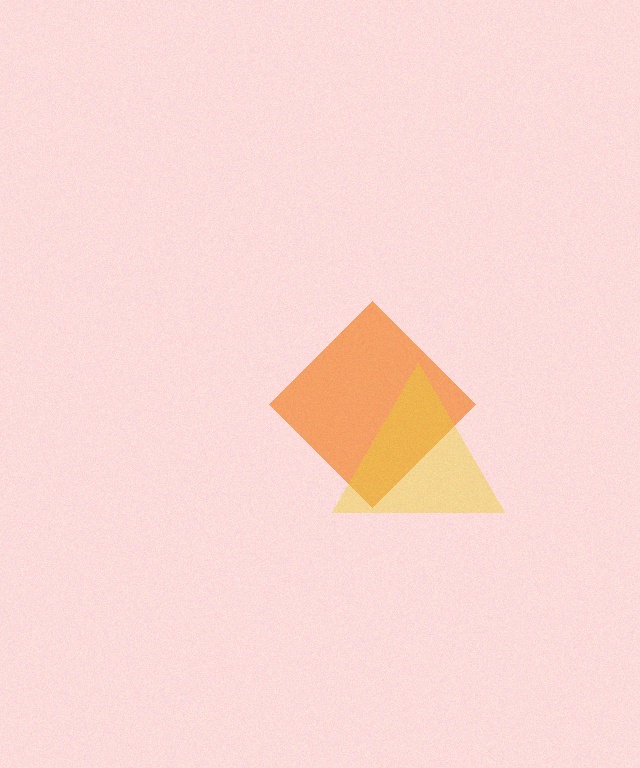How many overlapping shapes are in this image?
There are 2 overlapping shapes in the image.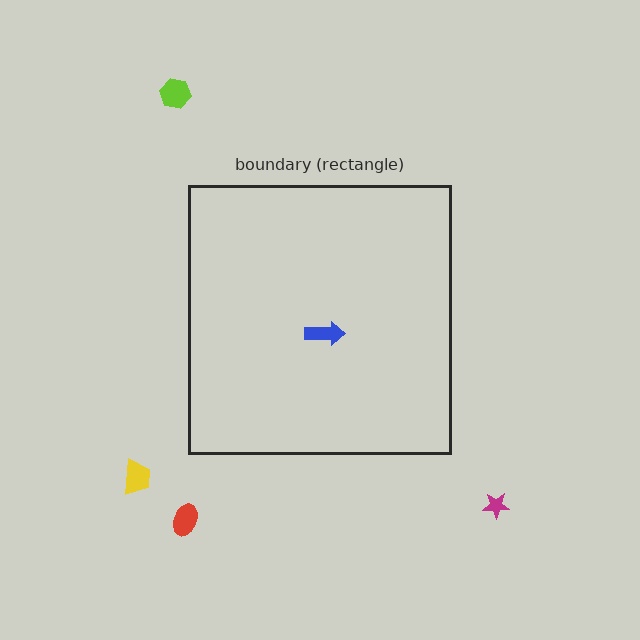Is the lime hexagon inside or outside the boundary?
Outside.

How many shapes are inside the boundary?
1 inside, 4 outside.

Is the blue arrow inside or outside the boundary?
Inside.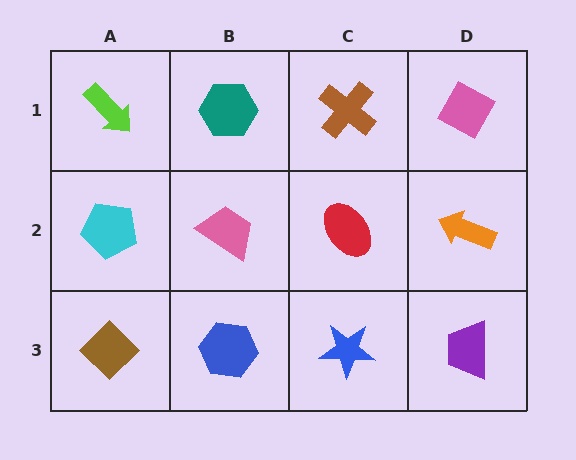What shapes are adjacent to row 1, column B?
A pink trapezoid (row 2, column B), a lime arrow (row 1, column A), a brown cross (row 1, column C).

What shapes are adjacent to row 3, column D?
An orange arrow (row 2, column D), a blue star (row 3, column C).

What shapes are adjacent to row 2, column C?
A brown cross (row 1, column C), a blue star (row 3, column C), a pink trapezoid (row 2, column B), an orange arrow (row 2, column D).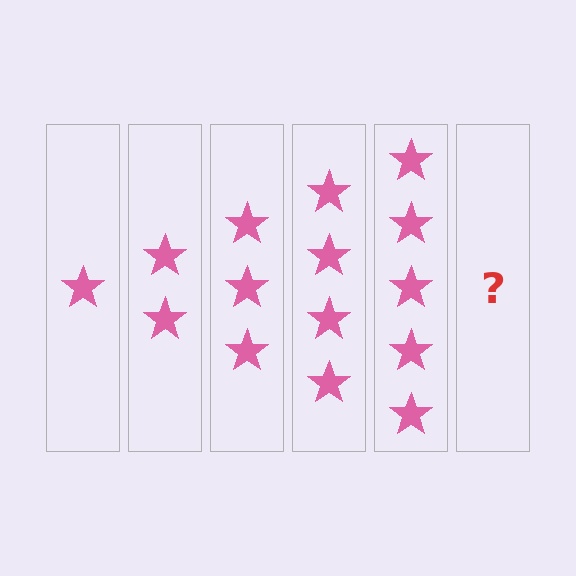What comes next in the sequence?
The next element should be 6 stars.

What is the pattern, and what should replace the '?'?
The pattern is that each step adds one more star. The '?' should be 6 stars.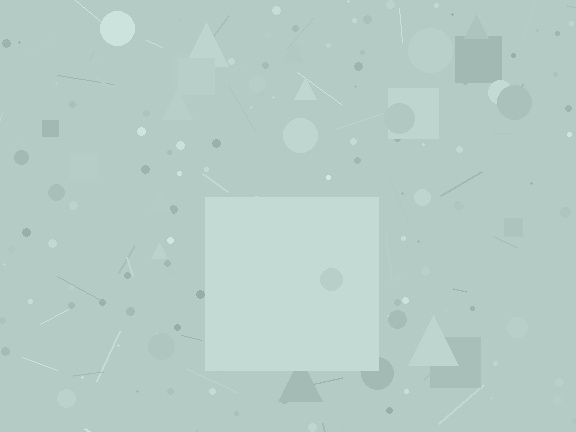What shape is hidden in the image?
A square is hidden in the image.